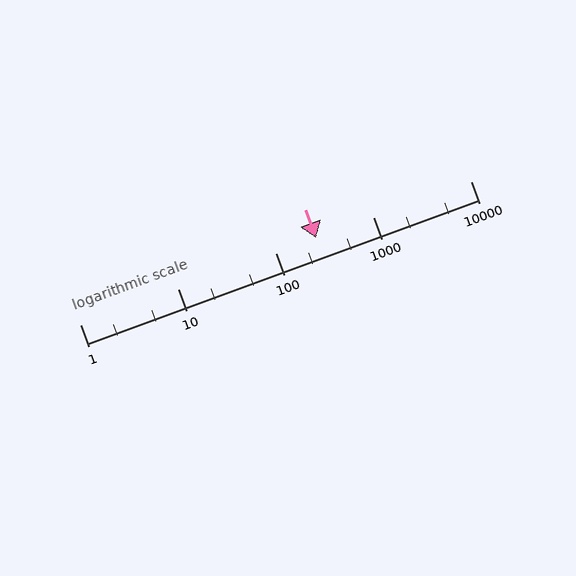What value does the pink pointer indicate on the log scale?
The pointer indicates approximately 260.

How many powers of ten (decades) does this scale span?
The scale spans 4 decades, from 1 to 10000.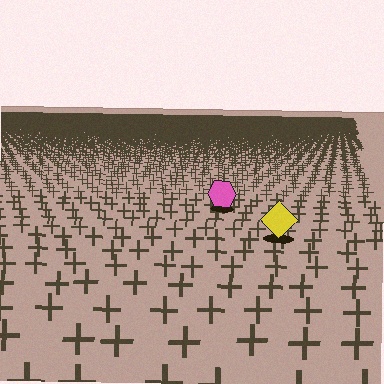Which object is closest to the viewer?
The yellow diamond is closest. The texture marks near it are larger and more spread out.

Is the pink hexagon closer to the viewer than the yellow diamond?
No. The yellow diamond is closer — you can tell from the texture gradient: the ground texture is coarser near it.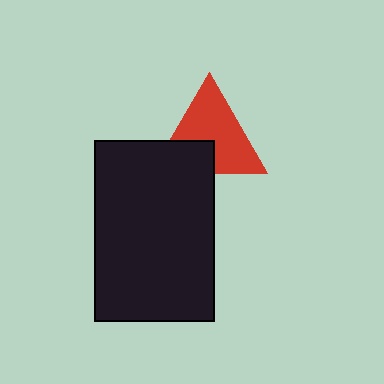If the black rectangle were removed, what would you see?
You would see the complete red triangle.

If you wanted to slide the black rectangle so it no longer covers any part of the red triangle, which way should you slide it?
Slide it down — that is the most direct way to separate the two shapes.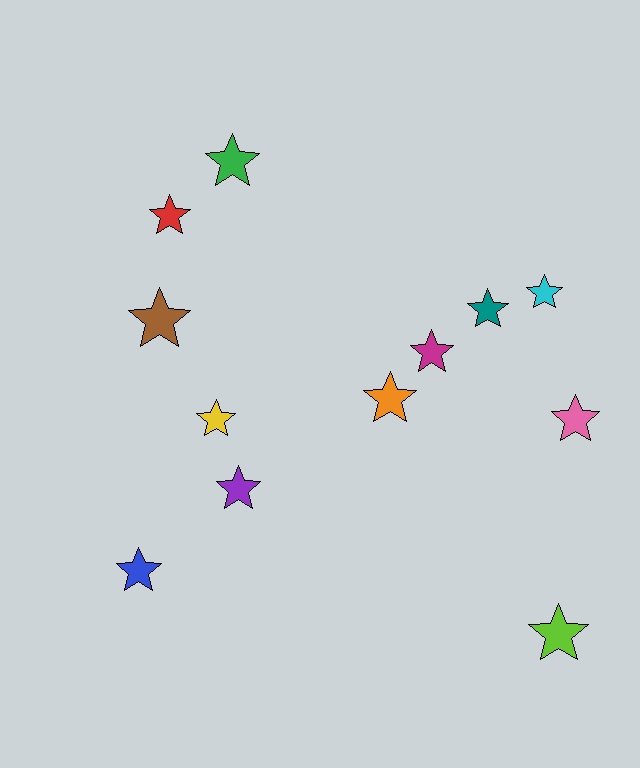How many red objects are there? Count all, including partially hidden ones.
There is 1 red object.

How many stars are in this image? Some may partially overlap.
There are 12 stars.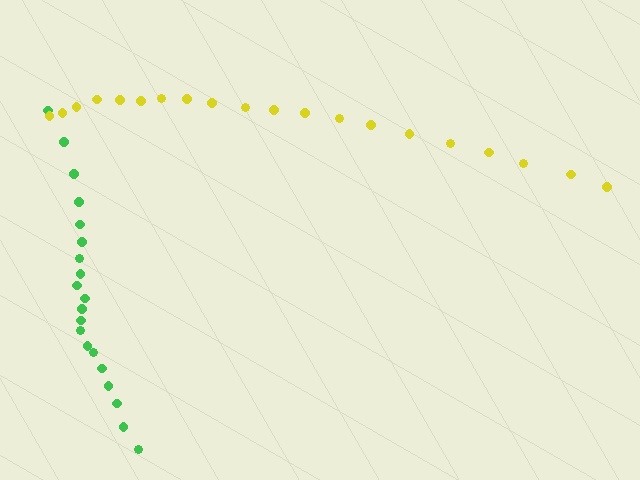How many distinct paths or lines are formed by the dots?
There are 2 distinct paths.